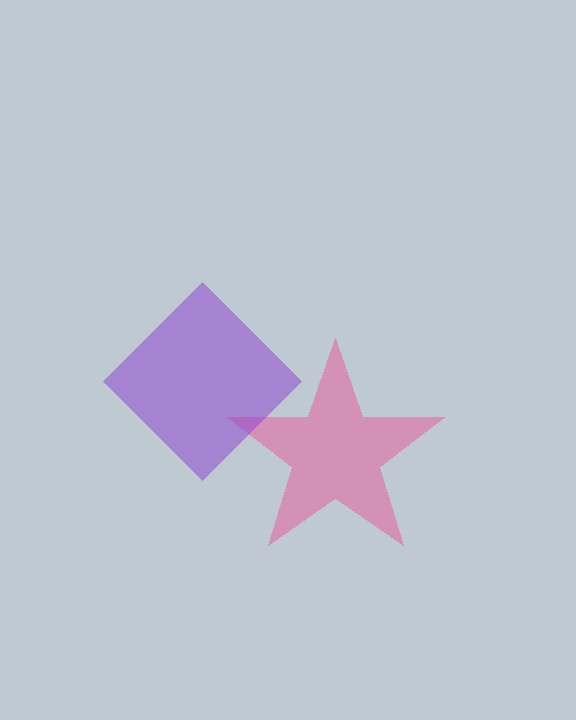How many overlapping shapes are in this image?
There are 2 overlapping shapes in the image.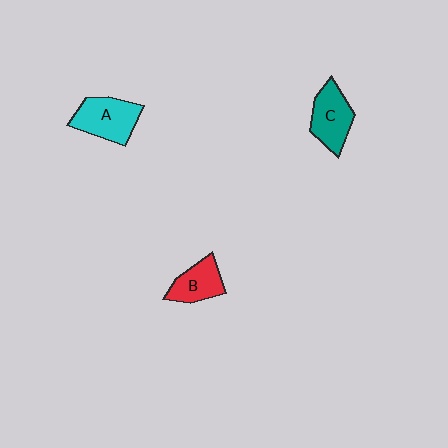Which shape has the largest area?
Shape A (cyan).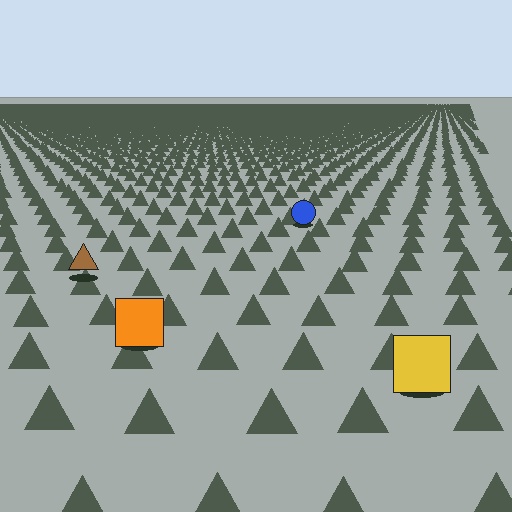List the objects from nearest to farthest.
From nearest to farthest: the yellow square, the orange square, the brown triangle, the blue circle.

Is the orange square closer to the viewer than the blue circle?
Yes. The orange square is closer — you can tell from the texture gradient: the ground texture is coarser near it.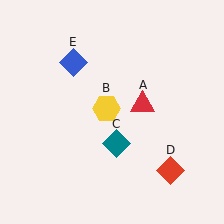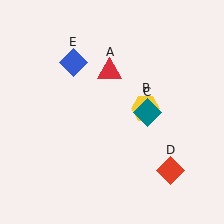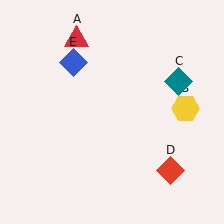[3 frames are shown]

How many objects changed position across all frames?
3 objects changed position: red triangle (object A), yellow hexagon (object B), teal diamond (object C).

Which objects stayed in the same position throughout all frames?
Red diamond (object D) and blue diamond (object E) remained stationary.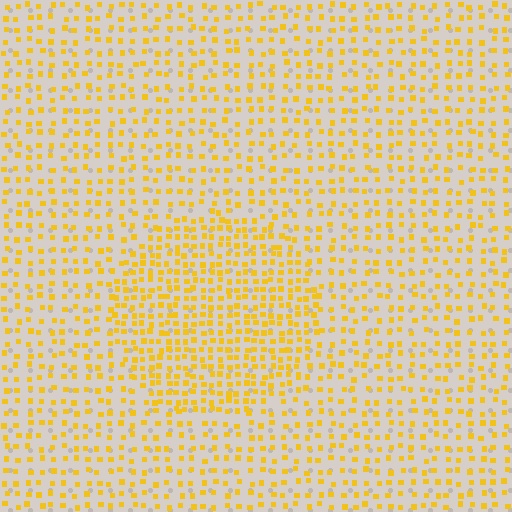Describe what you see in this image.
The image contains small yellow elements arranged at two different densities. A circle-shaped region is visible where the elements are more densely packed than the surrounding area.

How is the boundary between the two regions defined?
The boundary is defined by a change in element density (approximately 1.8x ratio). All elements are the same color, size, and shape.